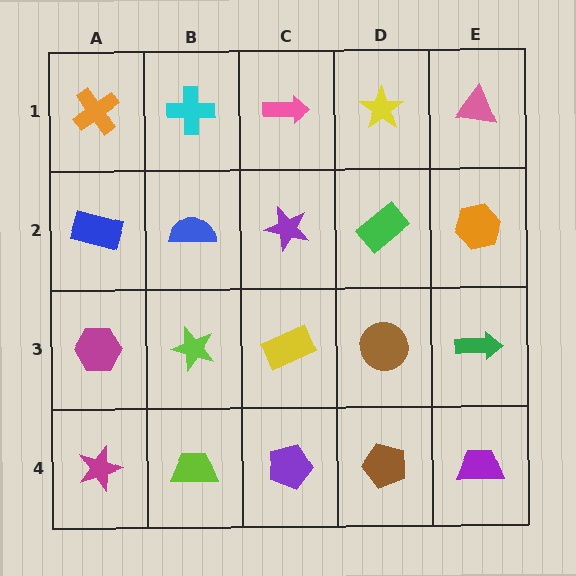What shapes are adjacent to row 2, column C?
A pink arrow (row 1, column C), a yellow rectangle (row 3, column C), a blue semicircle (row 2, column B), a green rectangle (row 2, column D).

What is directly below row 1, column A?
A blue rectangle.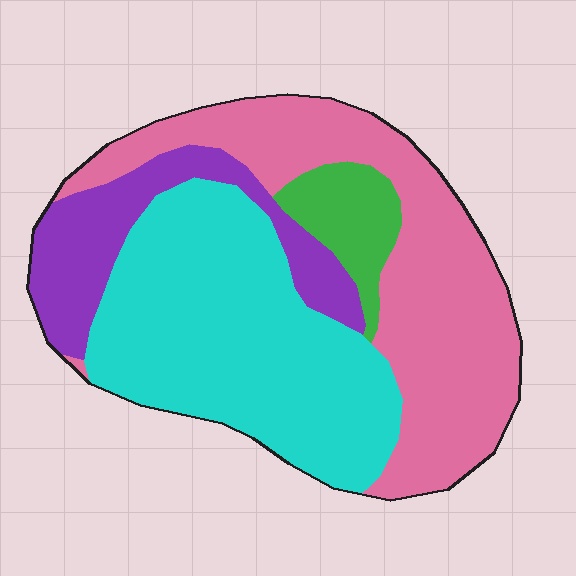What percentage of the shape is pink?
Pink takes up about three eighths (3/8) of the shape.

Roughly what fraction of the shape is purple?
Purple takes up about one sixth (1/6) of the shape.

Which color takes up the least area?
Green, at roughly 5%.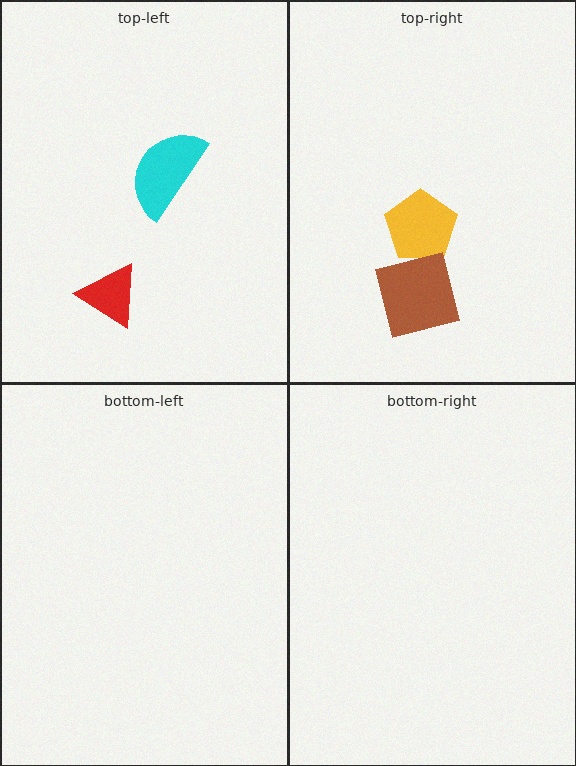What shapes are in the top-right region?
The yellow pentagon, the brown square.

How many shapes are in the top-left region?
2.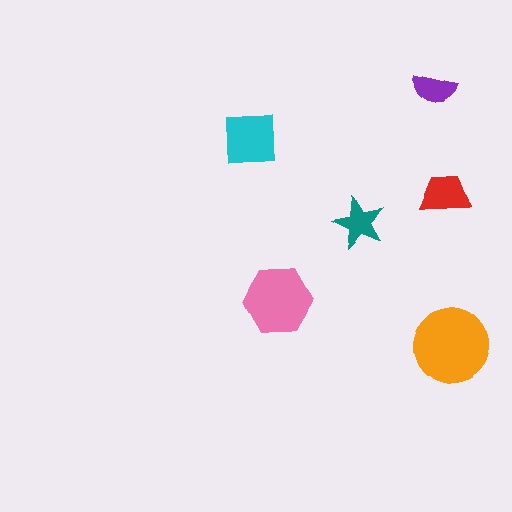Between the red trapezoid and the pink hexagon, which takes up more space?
The pink hexagon.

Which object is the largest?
The orange circle.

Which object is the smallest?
The purple semicircle.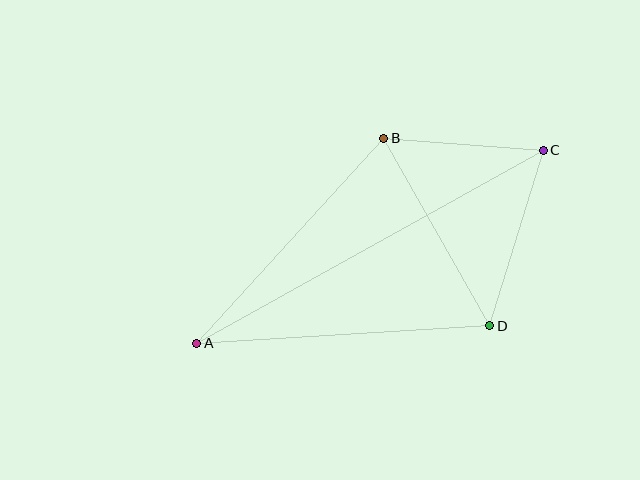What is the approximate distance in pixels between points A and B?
The distance between A and B is approximately 277 pixels.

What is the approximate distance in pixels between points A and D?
The distance between A and D is approximately 293 pixels.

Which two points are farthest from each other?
Points A and C are farthest from each other.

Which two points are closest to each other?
Points B and C are closest to each other.